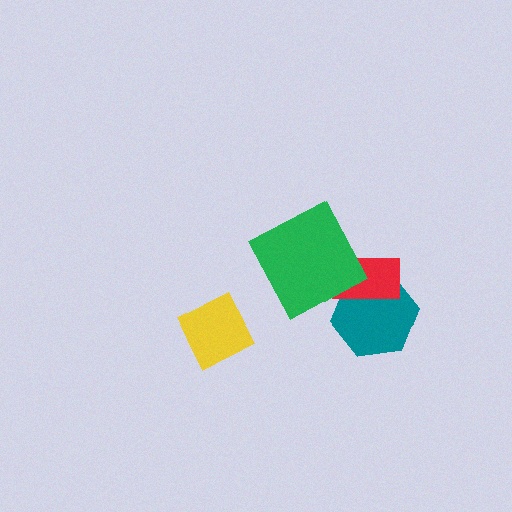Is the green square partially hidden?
No, no other shape covers it.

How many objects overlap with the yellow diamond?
0 objects overlap with the yellow diamond.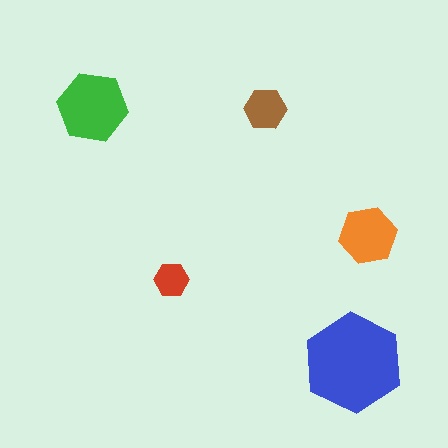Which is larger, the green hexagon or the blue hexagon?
The blue one.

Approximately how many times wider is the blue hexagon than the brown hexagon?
About 2.5 times wider.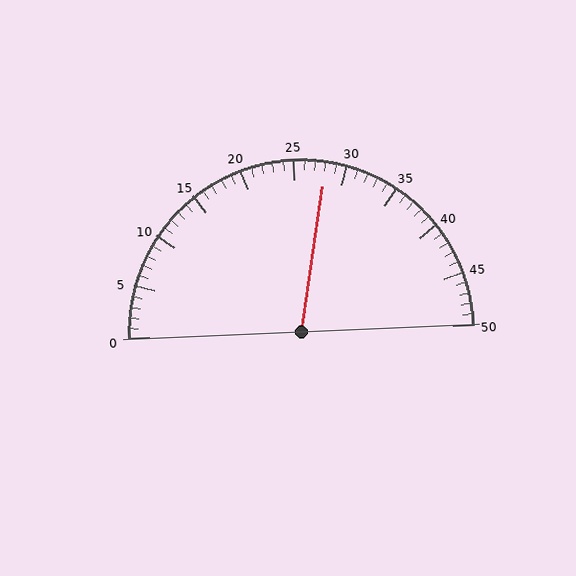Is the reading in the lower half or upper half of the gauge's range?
The reading is in the upper half of the range (0 to 50).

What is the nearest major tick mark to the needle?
The nearest major tick mark is 30.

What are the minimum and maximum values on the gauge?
The gauge ranges from 0 to 50.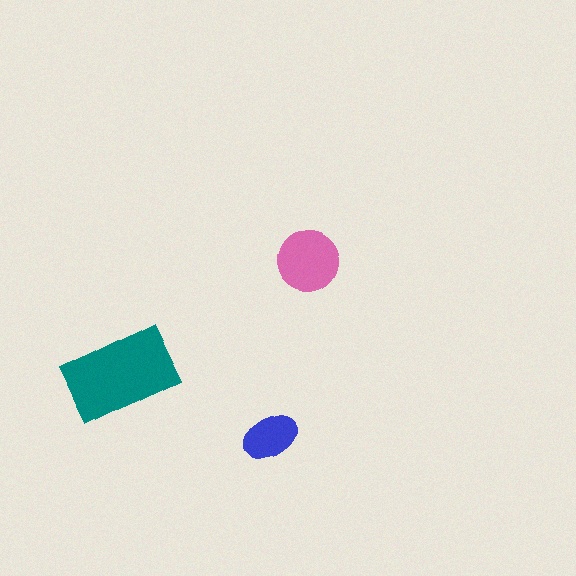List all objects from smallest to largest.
The blue ellipse, the pink circle, the teal rectangle.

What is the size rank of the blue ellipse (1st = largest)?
3rd.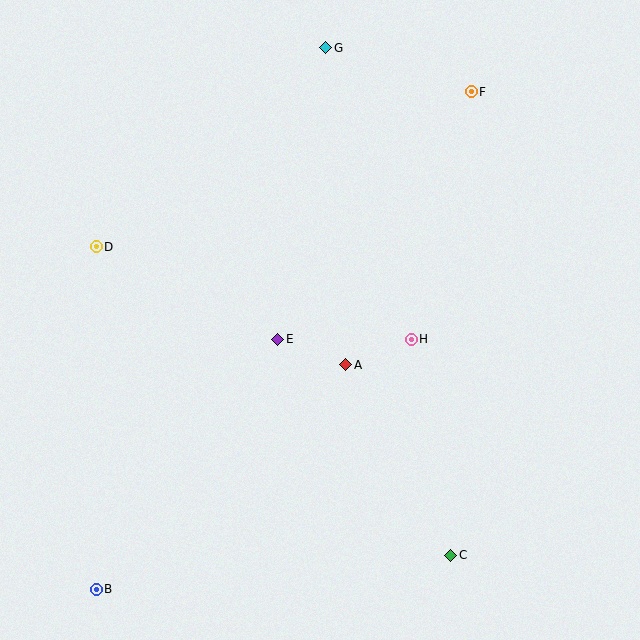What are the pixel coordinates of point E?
Point E is at (278, 339).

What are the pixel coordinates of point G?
Point G is at (326, 48).